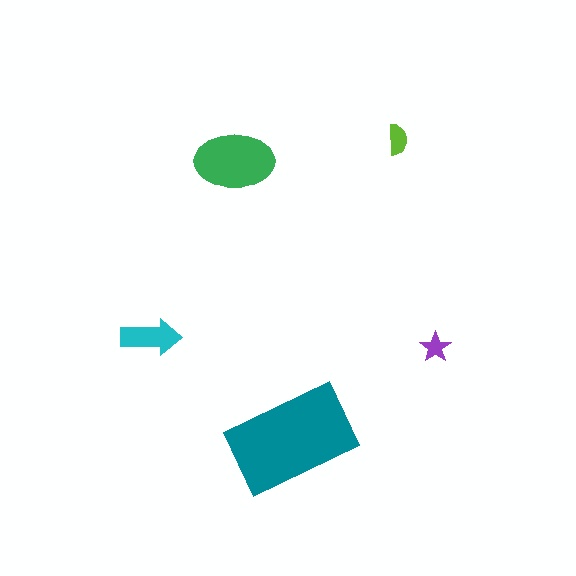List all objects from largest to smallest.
The teal rectangle, the green ellipse, the cyan arrow, the lime semicircle, the purple star.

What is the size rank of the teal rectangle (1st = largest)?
1st.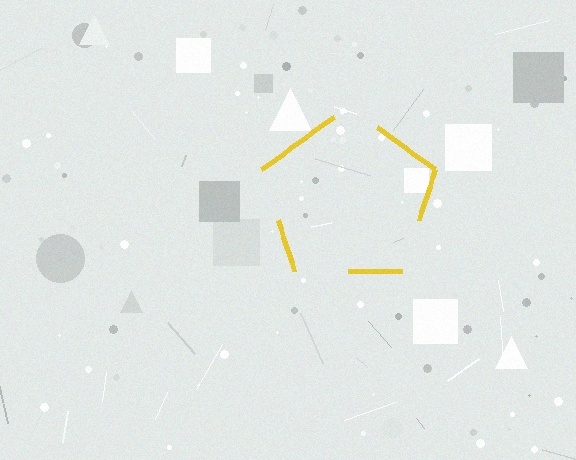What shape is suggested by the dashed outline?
The dashed outline suggests a pentagon.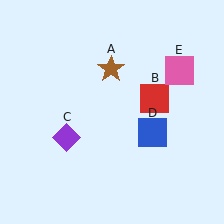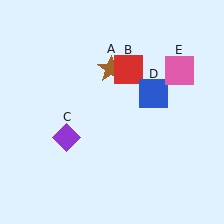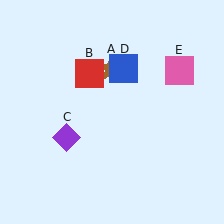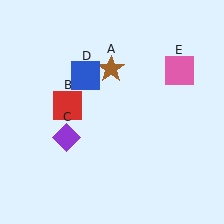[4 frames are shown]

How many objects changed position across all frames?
2 objects changed position: red square (object B), blue square (object D).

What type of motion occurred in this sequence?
The red square (object B), blue square (object D) rotated counterclockwise around the center of the scene.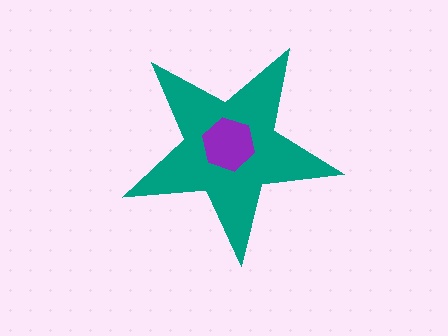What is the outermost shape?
The teal star.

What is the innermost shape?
The purple hexagon.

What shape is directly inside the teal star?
The purple hexagon.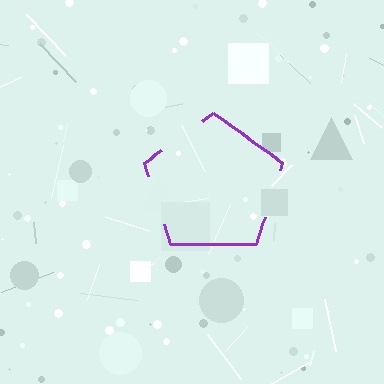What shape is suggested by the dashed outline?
The dashed outline suggests a pentagon.